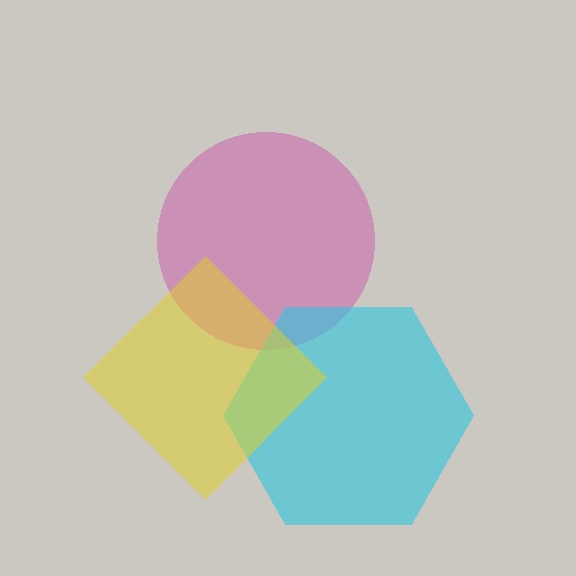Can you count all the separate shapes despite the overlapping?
Yes, there are 3 separate shapes.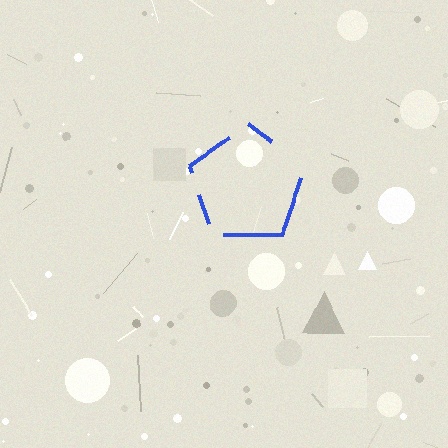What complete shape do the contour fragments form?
The contour fragments form a pentagon.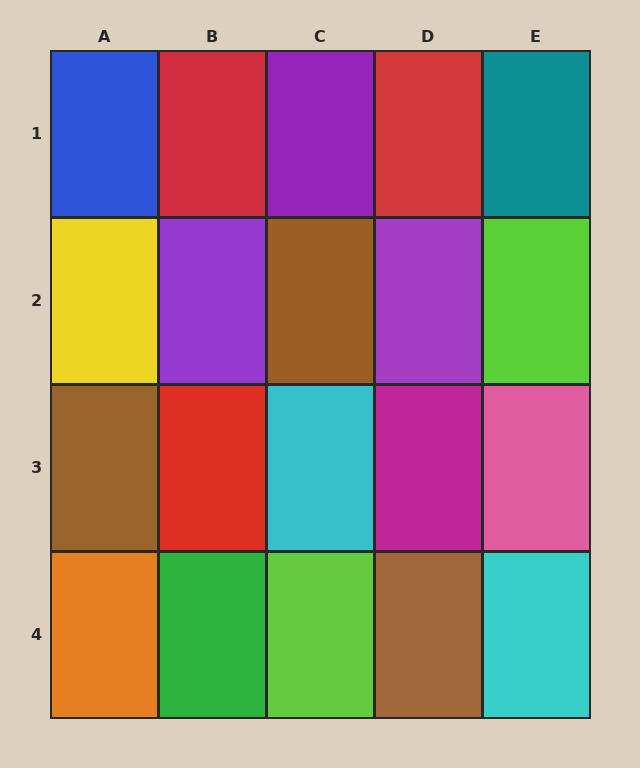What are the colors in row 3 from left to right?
Brown, red, cyan, magenta, pink.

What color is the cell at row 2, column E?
Lime.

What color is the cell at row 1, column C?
Purple.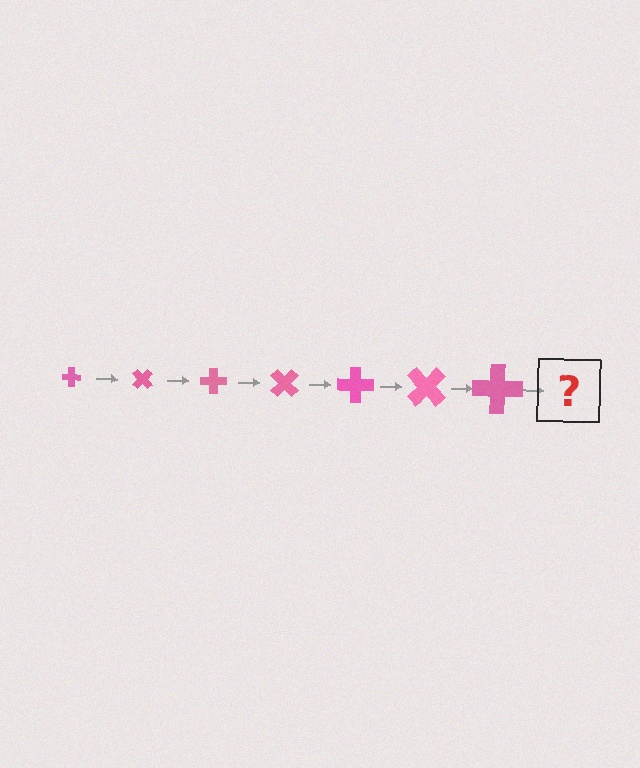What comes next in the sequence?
The next element should be a cross, larger than the previous one and rotated 315 degrees from the start.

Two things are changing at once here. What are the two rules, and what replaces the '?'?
The two rules are that the cross grows larger each step and it rotates 45 degrees each step. The '?' should be a cross, larger than the previous one and rotated 315 degrees from the start.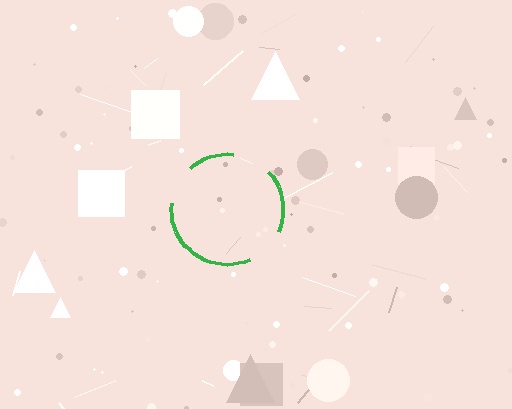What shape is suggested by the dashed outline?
The dashed outline suggests a circle.